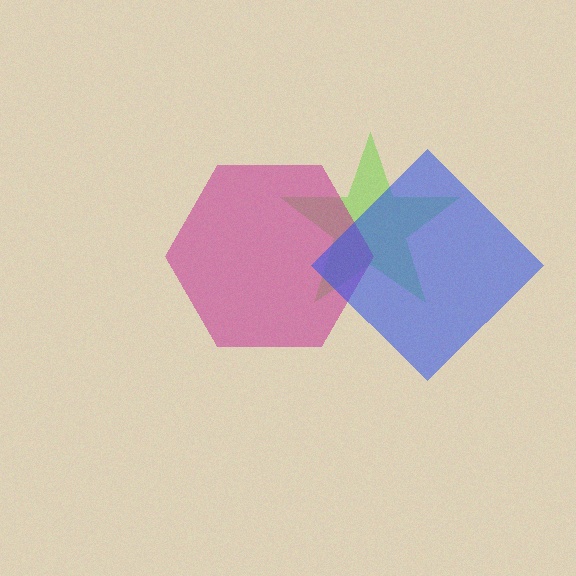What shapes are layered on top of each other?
The layered shapes are: a lime star, a magenta hexagon, a blue diamond.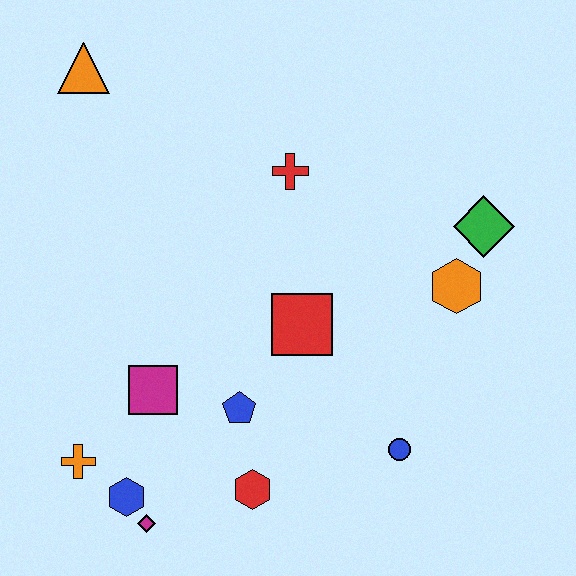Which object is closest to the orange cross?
The blue hexagon is closest to the orange cross.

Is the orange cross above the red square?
No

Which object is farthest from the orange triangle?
The blue circle is farthest from the orange triangle.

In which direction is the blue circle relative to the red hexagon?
The blue circle is to the right of the red hexagon.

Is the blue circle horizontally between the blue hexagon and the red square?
No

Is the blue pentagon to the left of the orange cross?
No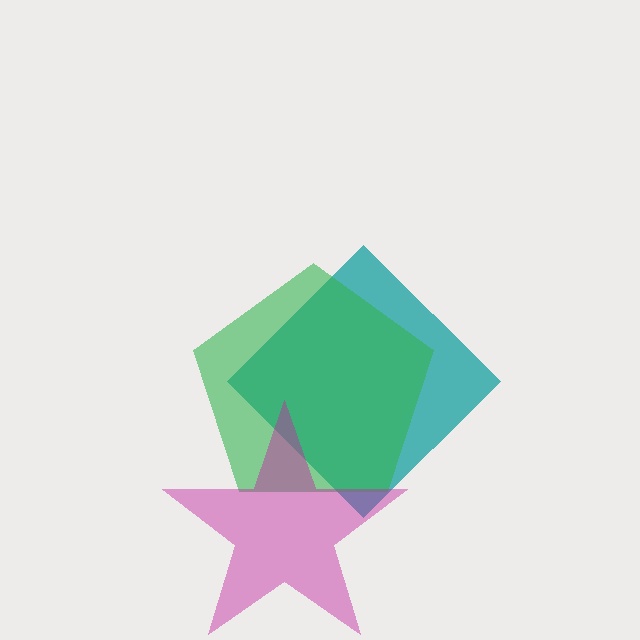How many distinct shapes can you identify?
There are 3 distinct shapes: a teal diamond, a green pentagon, a magenta star.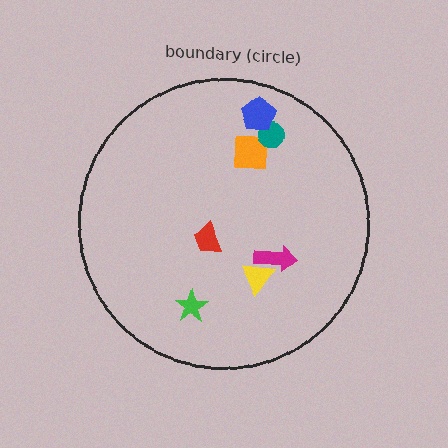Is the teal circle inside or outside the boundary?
Inside.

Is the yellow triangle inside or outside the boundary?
Inside.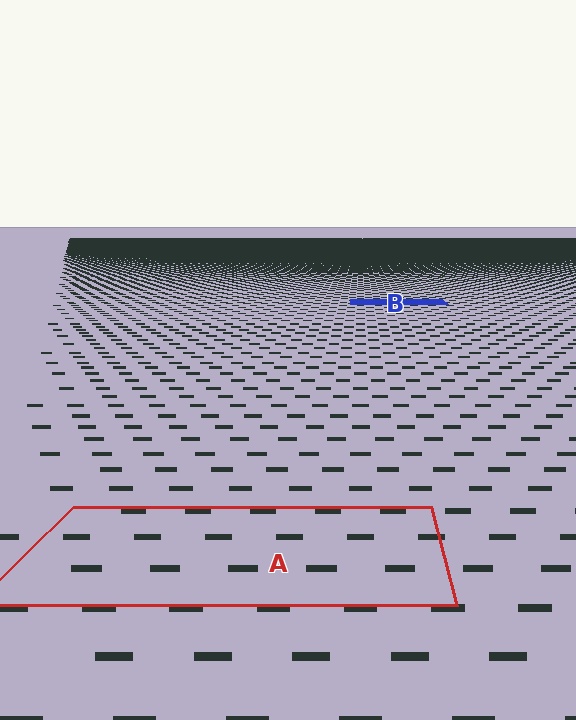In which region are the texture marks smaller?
The texture marks are smaller in region B, because it is farther away.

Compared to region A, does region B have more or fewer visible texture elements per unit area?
Region B has more texture elements per unit area — they are packed more densely because it is farther away.